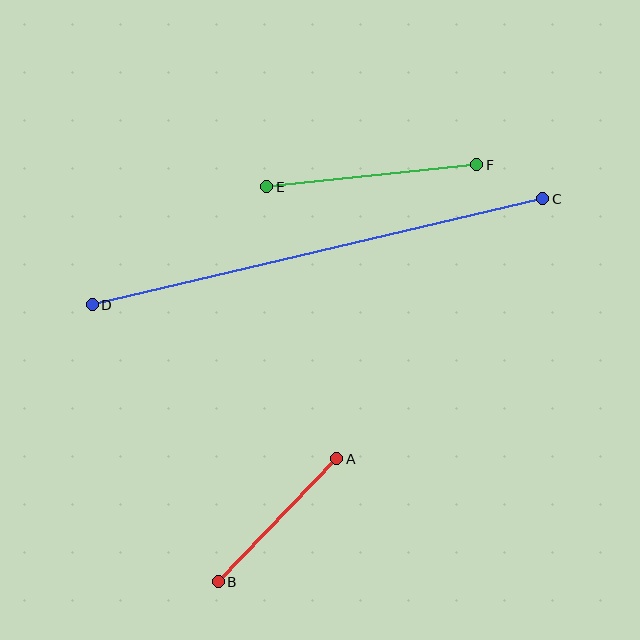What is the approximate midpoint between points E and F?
The midpoint is at approximately (372, 176) pixels.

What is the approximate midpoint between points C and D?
The midpoint is at approximately (317, 252) pixels.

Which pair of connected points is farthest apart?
Points C and D are farthest apart.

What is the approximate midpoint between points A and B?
The midpoint is at approximately (277, 520) pixels.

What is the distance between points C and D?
The distance is approximately 463 pixels.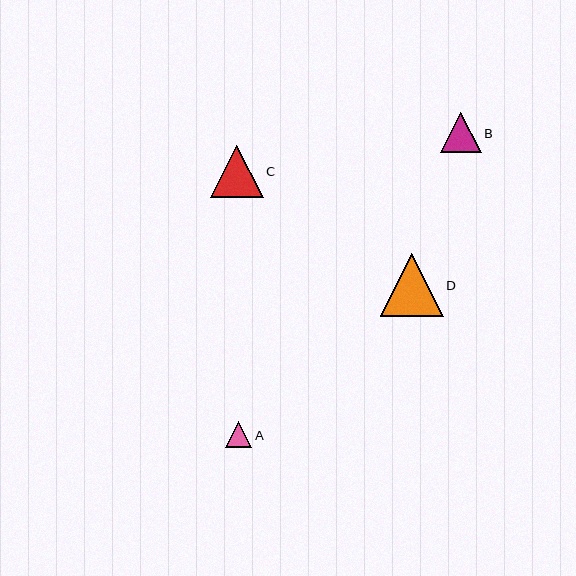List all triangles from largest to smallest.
From largest to smallest: D, C, B, A.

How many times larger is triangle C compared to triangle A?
Triangle C is approximately 2.1 times the size of triangle A.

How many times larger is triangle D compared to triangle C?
Triangle D is approximately 1.2 times the size of triangle C.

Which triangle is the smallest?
Triangle A is the smallest with a size of approximately 26 pixels.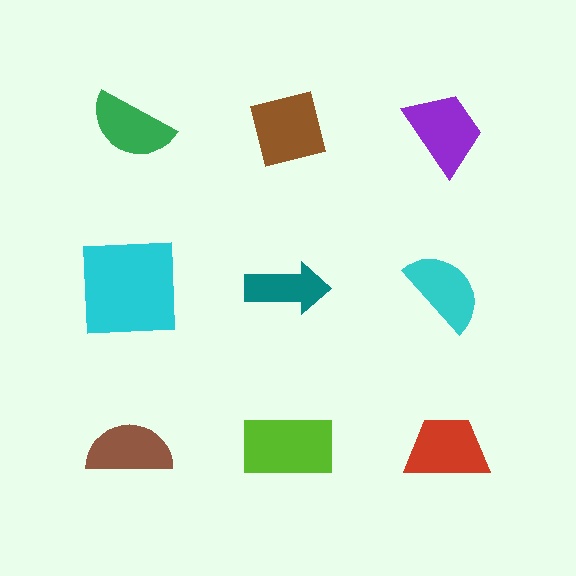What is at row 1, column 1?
A green semicircle.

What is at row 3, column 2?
A lime rectangle.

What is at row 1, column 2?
A brown square.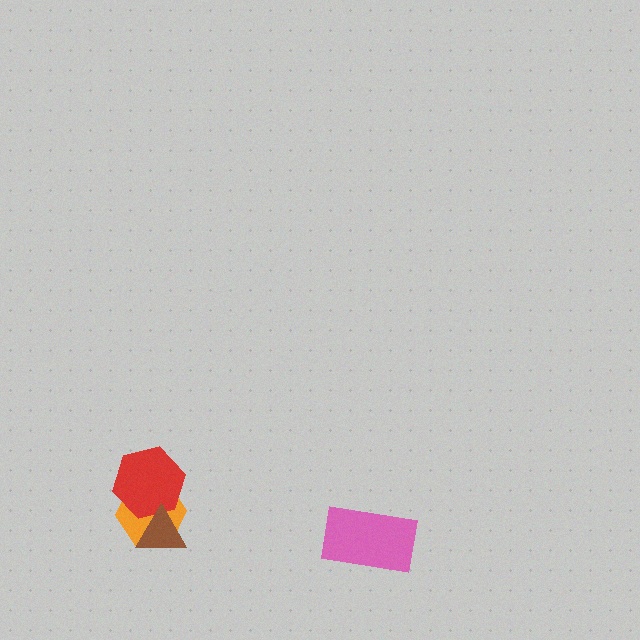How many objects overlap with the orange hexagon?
2 objects overlap with the orange hexagon.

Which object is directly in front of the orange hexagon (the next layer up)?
The red hexagon is directly in front of the orange hexagon.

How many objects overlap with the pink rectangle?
0 objects overlap with the pink rectangle.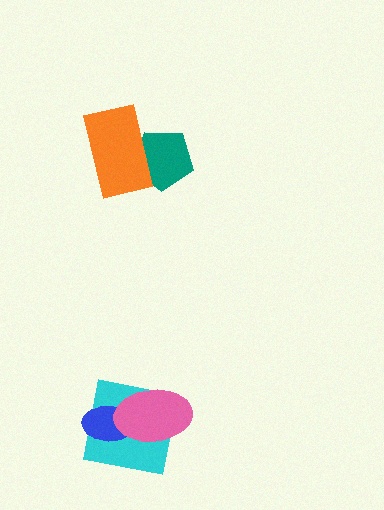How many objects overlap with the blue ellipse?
2 objects overlap with the blue ellipse.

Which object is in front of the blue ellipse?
The pink ellipse is in front of the blue ellipse.